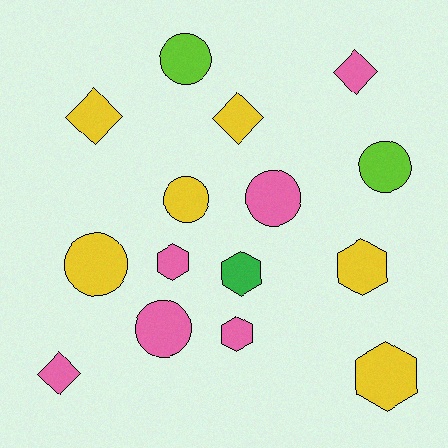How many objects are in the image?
There are 15 objects.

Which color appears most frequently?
Yellow, with 6 objects.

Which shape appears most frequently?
Circle, with 6 objects.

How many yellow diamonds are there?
There are 2 yellow diamonds.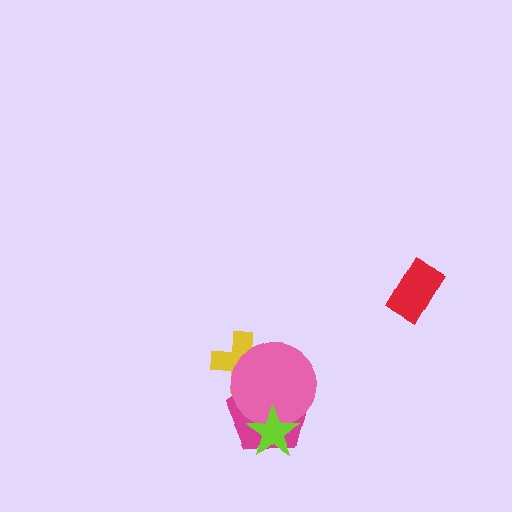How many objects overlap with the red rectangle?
0 objects overlap with the red rectangle.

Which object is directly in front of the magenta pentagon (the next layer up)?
The pink circle is directly in front of the magenta pentagon.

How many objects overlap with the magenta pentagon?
3 objects overlap with the magenta pentagon.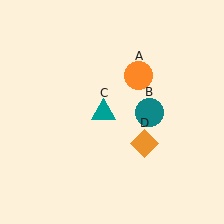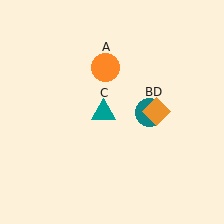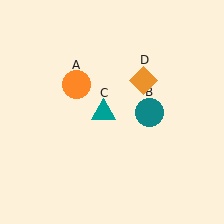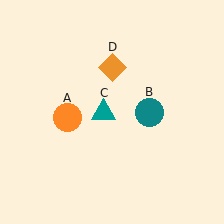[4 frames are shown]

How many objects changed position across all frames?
2 objects changed position: orange circle (object A), orange diamond (object D).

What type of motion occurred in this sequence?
The orange circle (object A), orange diamond (object D) rotated counterclockwise around the center of the scene.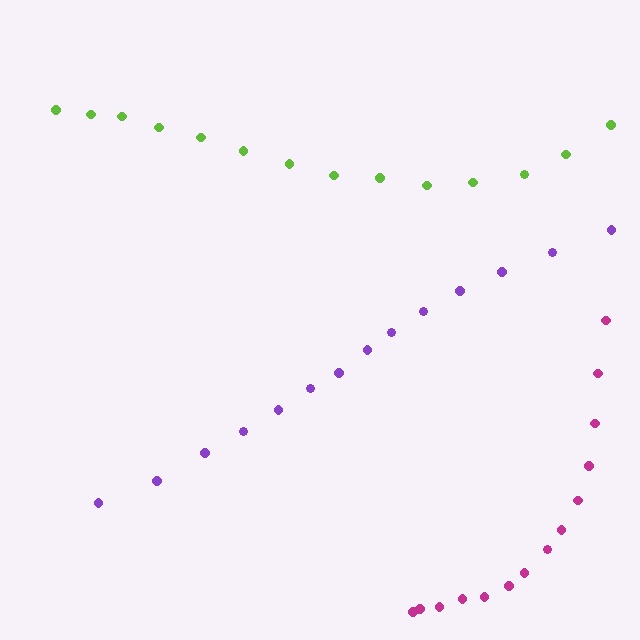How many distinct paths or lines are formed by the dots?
There are 3 distinct paths.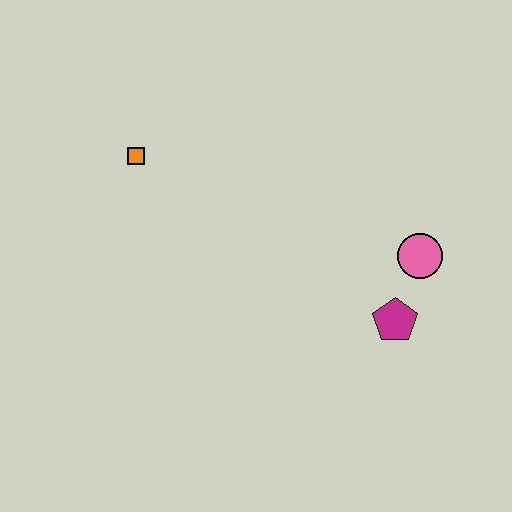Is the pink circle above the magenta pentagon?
Yes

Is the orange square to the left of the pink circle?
Yes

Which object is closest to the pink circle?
The magenta pentagon is closest to the pink circle.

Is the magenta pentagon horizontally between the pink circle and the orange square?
Yes